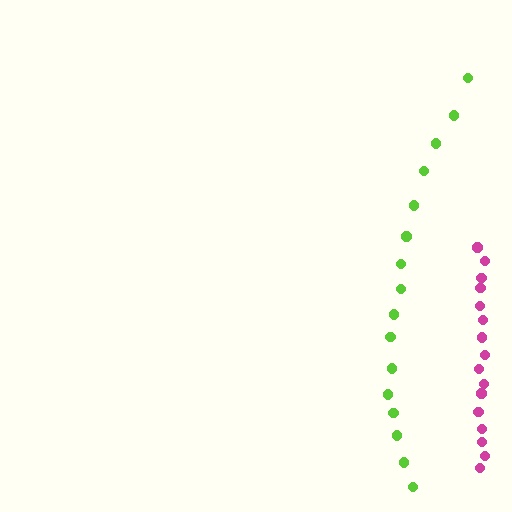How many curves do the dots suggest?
There are 2 distinct paths.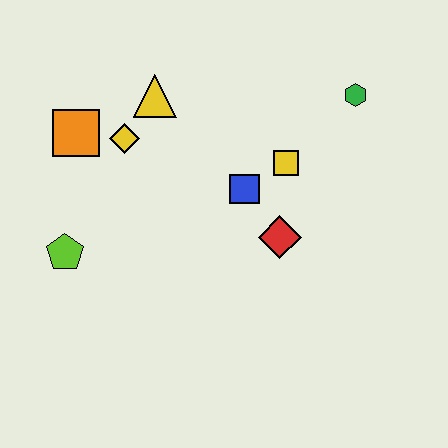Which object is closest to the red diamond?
The blue square is closest to the red diamond.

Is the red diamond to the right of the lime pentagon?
Yes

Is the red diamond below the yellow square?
Yes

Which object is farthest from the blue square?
The lime pentagon is farthest from the blue square.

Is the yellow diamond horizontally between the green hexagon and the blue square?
No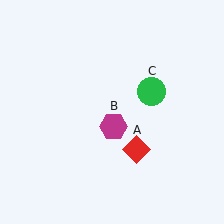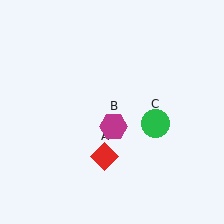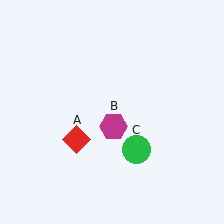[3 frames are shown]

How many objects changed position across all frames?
2 objects changed position: red diamond (object A), green circle (object C).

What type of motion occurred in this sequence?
The red diamond (object A), green circle (object C) rotated clockwise around the center of the scene.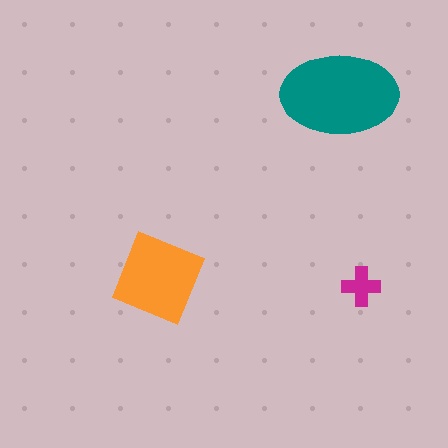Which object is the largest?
The teal ellipse.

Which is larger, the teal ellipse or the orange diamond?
The teal ellipse.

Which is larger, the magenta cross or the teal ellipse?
The teal ellipse.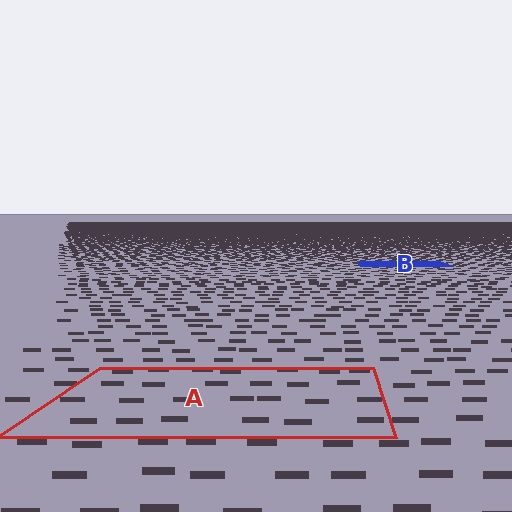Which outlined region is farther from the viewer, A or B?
Region B is farther from the viewer — the texture elements inside it appear smaller and more densely packed.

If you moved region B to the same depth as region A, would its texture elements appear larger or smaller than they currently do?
They would appear larger. At a closer depth, the same texture elements are projected at a bigger on-screen size.